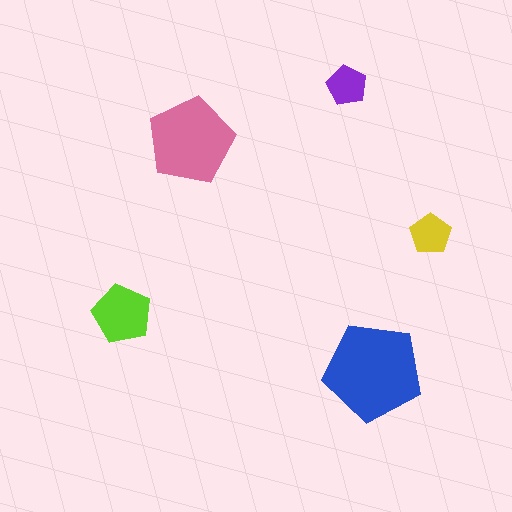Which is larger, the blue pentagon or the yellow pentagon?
The blue one.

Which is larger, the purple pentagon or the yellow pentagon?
The yellow one.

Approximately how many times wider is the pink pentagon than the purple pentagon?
About 2 times wider.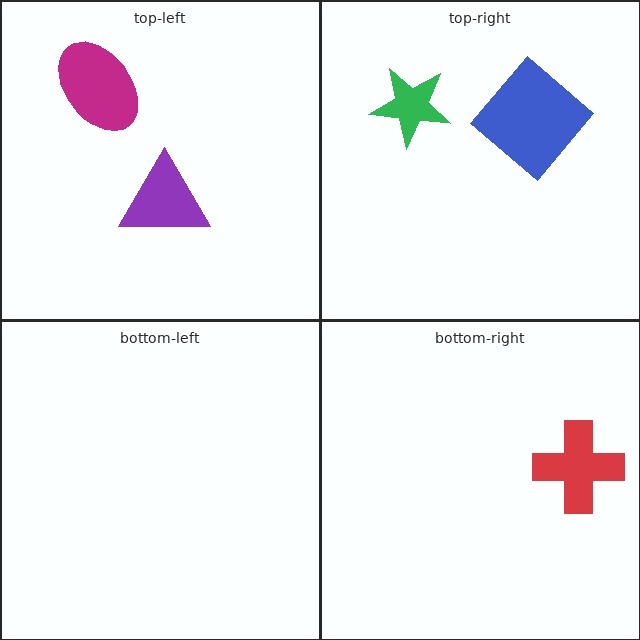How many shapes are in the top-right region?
2.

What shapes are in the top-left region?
The magenta ellipse, the purple triangle.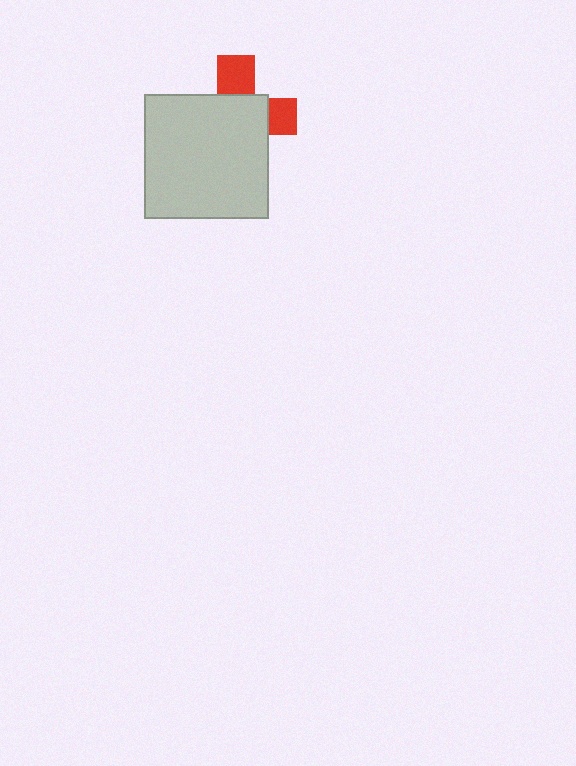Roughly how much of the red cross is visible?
A small part of it is visible (roughly 32%).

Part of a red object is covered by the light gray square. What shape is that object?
It is a cross.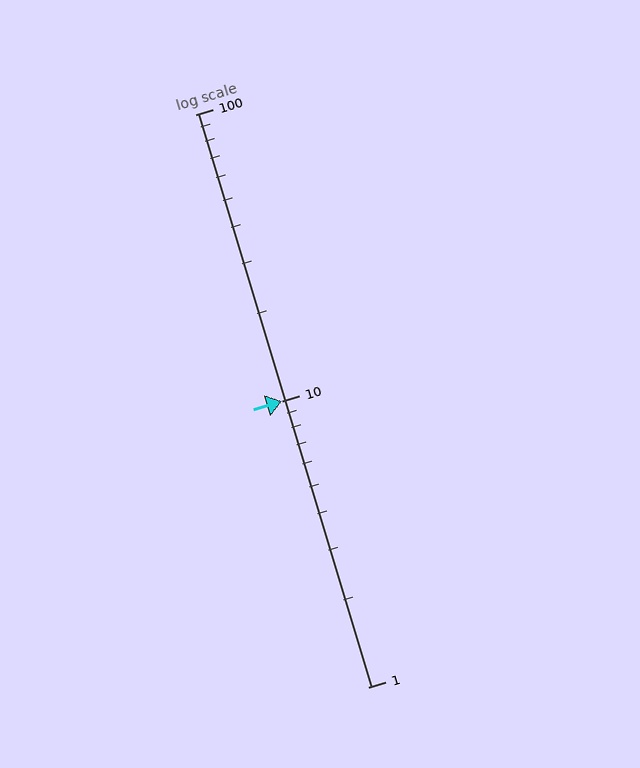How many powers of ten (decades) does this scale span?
The scale spans 2 decades, from 1 to 100.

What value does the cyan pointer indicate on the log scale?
The pointer indicates approximately 10.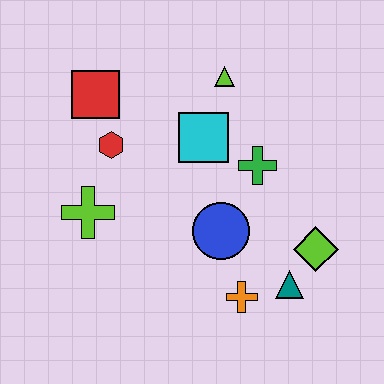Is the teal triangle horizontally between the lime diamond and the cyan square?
Yes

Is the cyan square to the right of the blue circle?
No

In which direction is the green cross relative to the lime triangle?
The green cross is below the lime triangle.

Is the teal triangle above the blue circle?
No